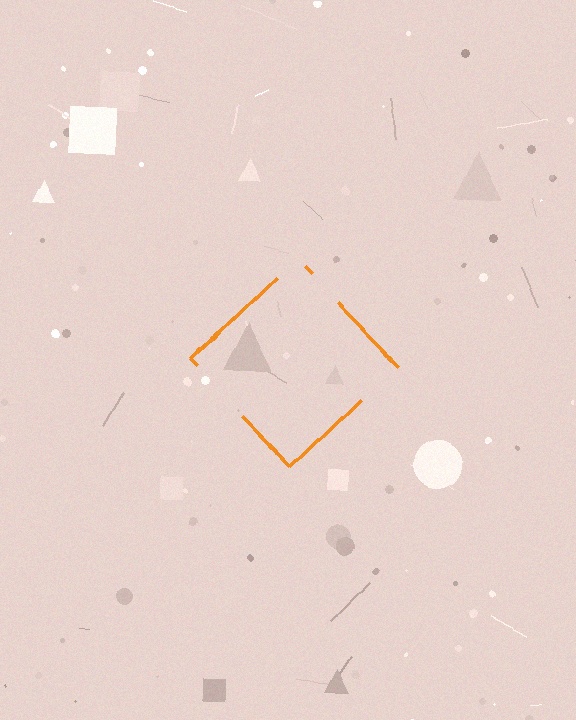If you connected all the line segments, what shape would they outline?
They would outline a diamond.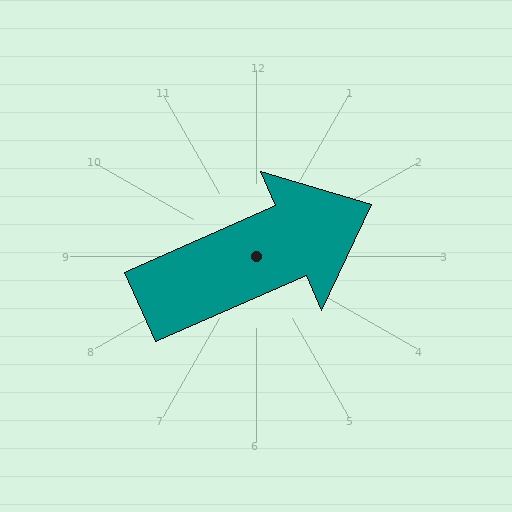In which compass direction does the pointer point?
Northeast.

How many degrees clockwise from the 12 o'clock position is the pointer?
Approximately 66 degrees.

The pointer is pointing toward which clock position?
Roughly 2 o'clock.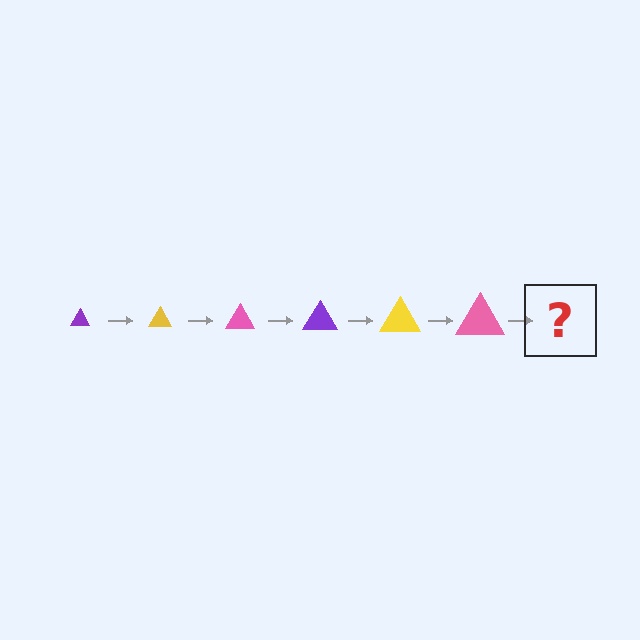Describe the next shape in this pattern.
It should be a purple triangle, larger than the previous one.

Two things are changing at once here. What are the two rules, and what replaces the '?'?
The two rules are that the triangle grows larger each step and the color cycles through purple, yellow, and pink. The '?' should be a purple triangle, larger than the previous one.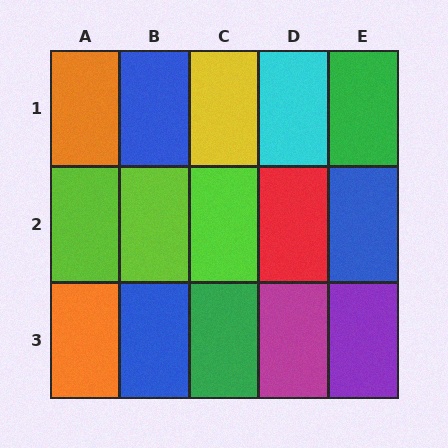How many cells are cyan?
1 cell is cyan.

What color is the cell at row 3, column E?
Purple.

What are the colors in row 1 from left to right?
Orange, blue, yellow, cyan, green.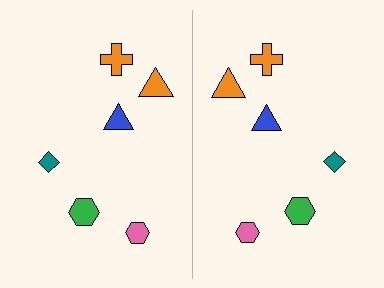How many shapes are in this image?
There are 12 shapes in this image.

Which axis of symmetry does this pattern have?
The pattern has a vertical axis of symmetry running through the center of the image.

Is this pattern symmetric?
Yes, this pattern has bilateral (reflection) symmetry.